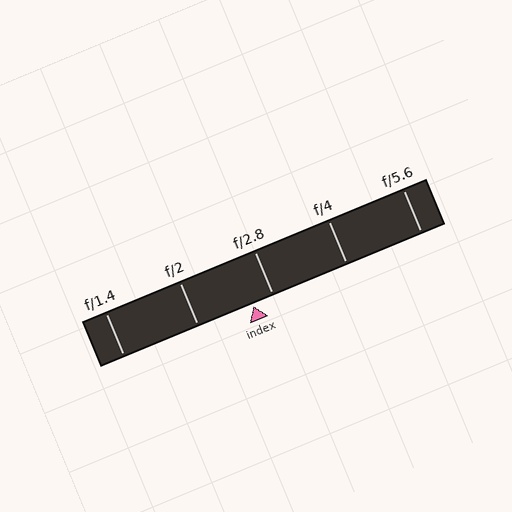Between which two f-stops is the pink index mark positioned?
The index mark is between f/2 and f/2.8.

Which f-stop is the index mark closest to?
The index mark is closest to f/2.8.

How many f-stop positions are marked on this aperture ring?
There are 5 f-stop positions marked.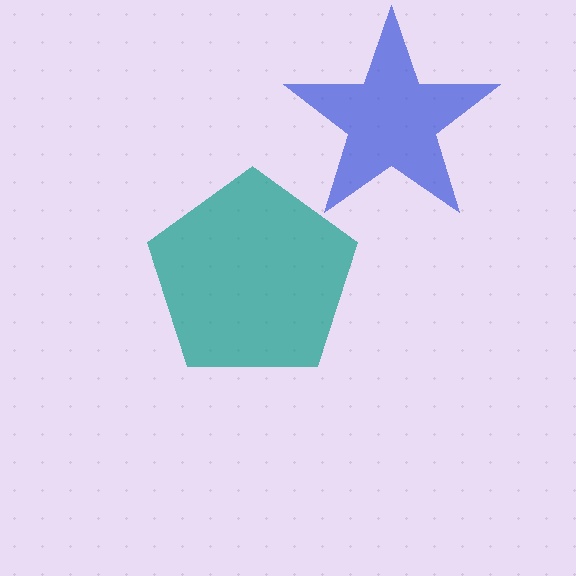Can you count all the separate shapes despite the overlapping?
Yes, there are 2 separate shapes.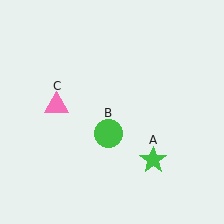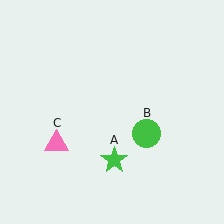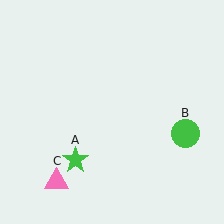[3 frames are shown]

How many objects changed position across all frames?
3 objects changed position: green star (object A), green circle (object B), pink triangle (object C).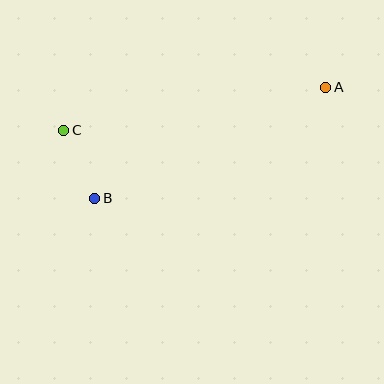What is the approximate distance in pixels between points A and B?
The distance between A and B is approximately 256 pixels.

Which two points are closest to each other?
Points B and C are closest to each other.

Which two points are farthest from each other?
Points A and C are farthest from each other.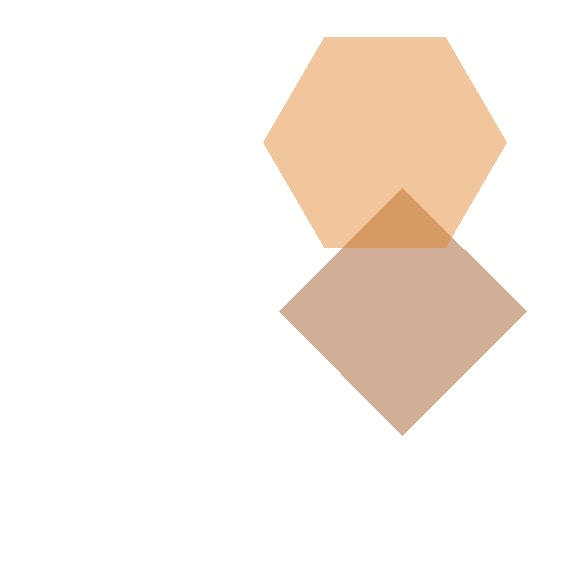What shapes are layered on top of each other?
The layered shapes are: a brown diamond, an orange hexagon.